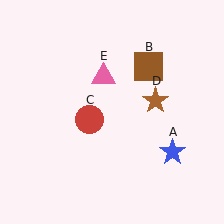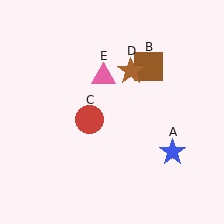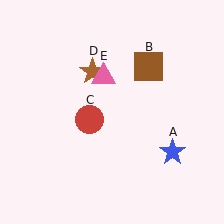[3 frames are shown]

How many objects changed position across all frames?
1 object changed position: brown star (object D).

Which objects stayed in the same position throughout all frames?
Blue star (object A) and brown square (object B) and red circle (object C) and pink triangle (object E) remained stationary.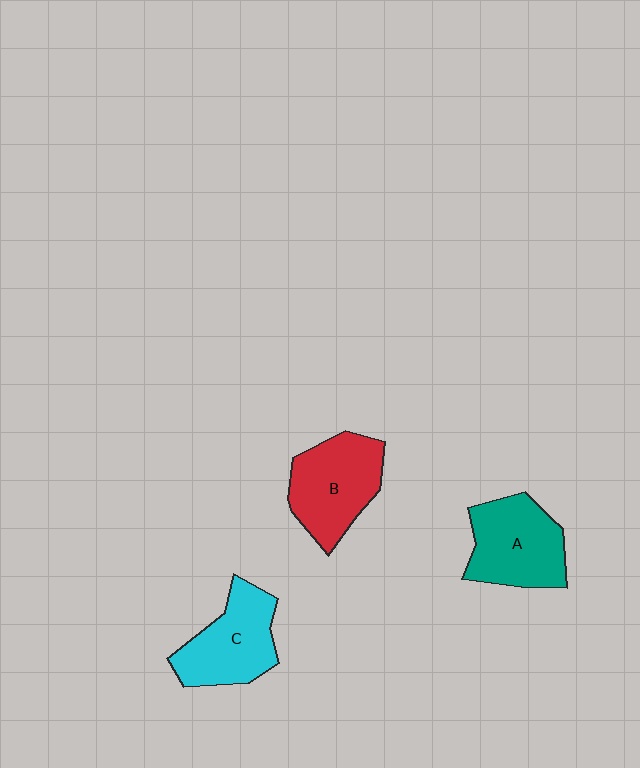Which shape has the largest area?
Shape B (red).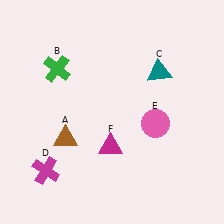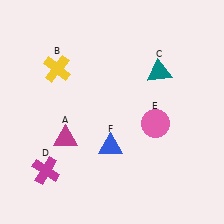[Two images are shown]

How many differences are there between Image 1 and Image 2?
There are 3 differences between the two images.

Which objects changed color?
A changed from brown to magenta. B changed from green to yellow. F changed from magenta to blue.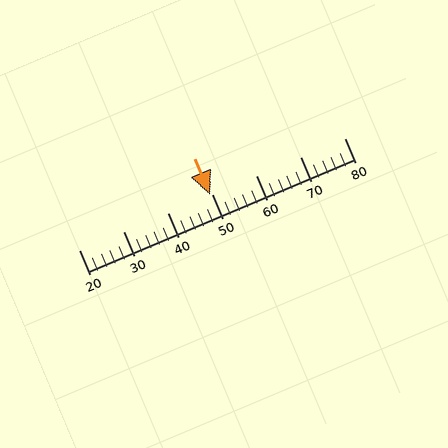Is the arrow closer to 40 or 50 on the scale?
The arrow is closer to 50.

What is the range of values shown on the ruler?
The ruler shows values from 20 to 80.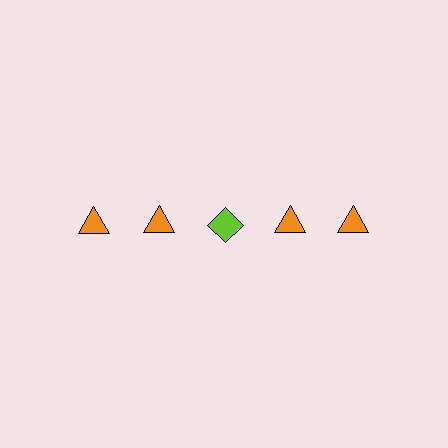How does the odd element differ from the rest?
It differs in both color (lime instead of orange) and shape (diamond instead of triangle).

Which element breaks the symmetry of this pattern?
The lime diamond in the top row, center column breaks the symmetry. All other shapes are orange triangles.